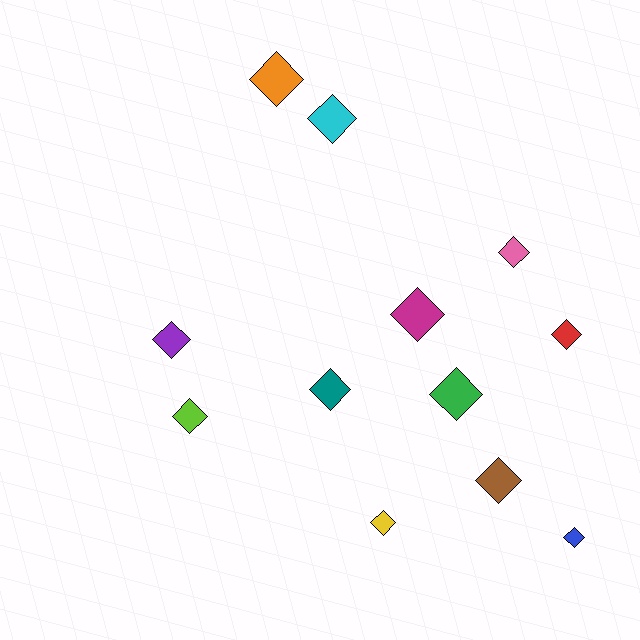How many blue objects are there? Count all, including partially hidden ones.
There is 1 blue object.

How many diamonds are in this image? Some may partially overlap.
There are 12 diamonds.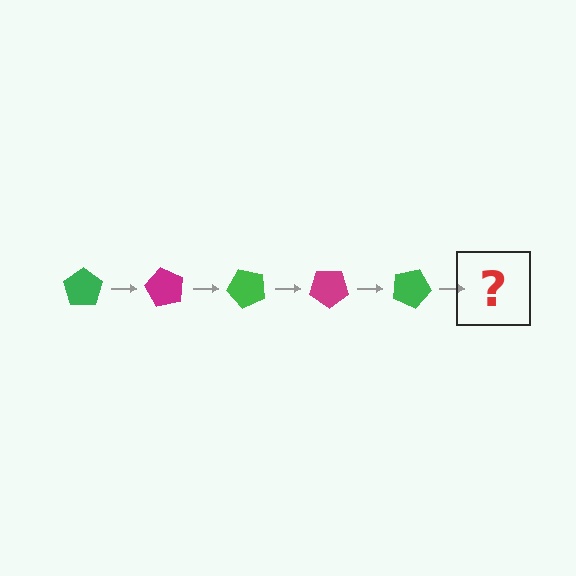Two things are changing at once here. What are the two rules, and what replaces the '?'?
The two rules are that it rotates 60 degrees each step and the color cycles through green and magenta. The '?' should be a magenta pentagon, rotated 300 degrees from the start.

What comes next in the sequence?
The next element should be a magenta pentagon, rotated 300 degrees from the start.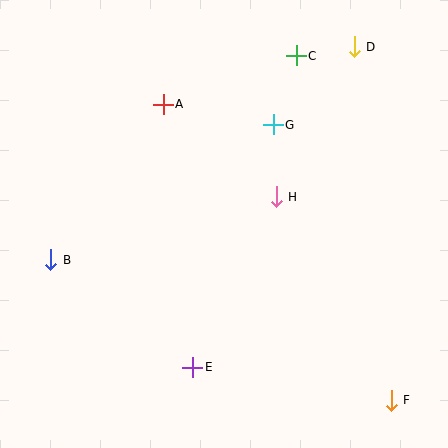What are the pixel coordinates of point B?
Point B is at (51, 260).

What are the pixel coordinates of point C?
Point C is at (296, 56).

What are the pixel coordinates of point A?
Point A is at (163, 104).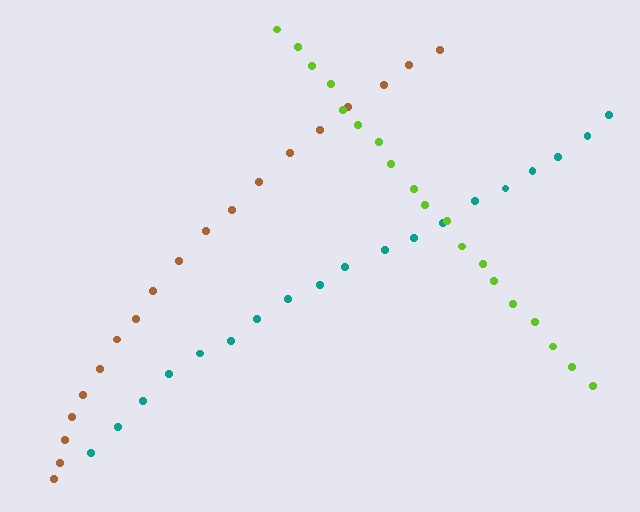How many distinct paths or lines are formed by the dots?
There are 3 distinct paths.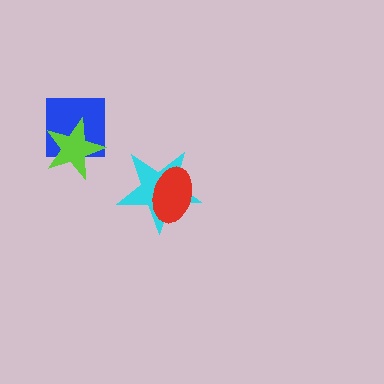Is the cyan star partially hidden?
Yes, it is partially covered by another shape.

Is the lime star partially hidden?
No, no other shape covers it.